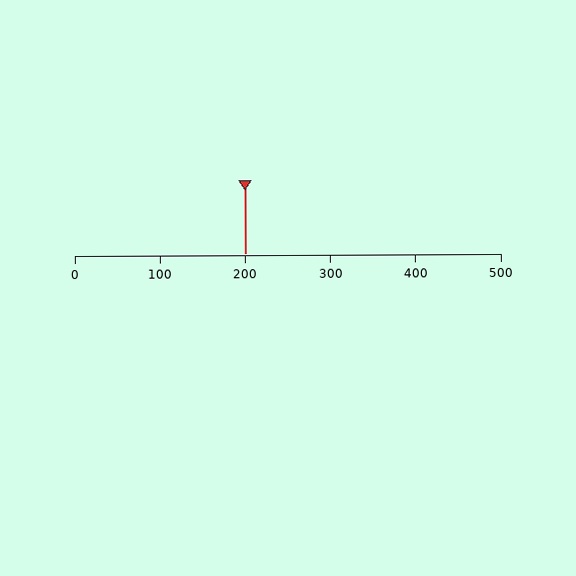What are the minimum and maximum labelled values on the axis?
The axis runs from 0 to 500.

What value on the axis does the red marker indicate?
The marker indicates approximately 200.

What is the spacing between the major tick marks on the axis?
The major ticks are spaced 100 apart.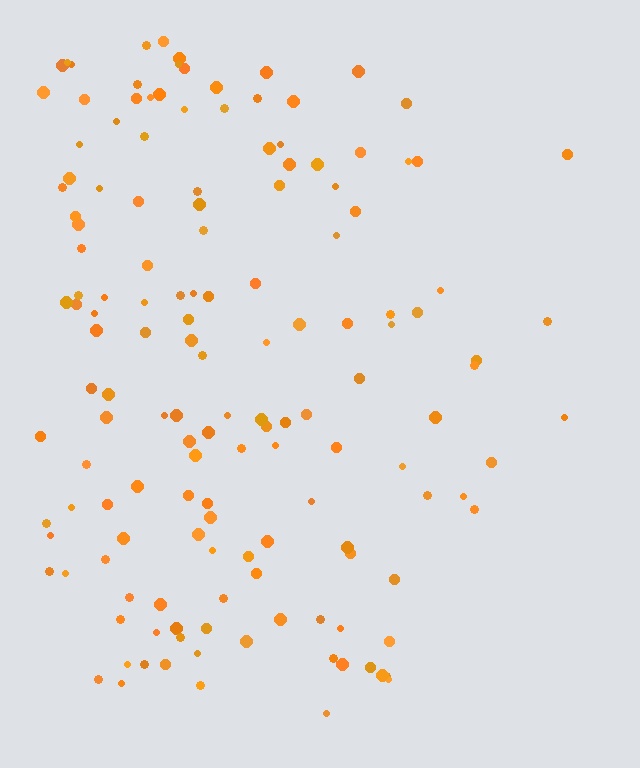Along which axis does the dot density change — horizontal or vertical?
Horizontal.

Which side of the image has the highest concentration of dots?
The left.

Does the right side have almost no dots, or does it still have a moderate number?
Still a moderate number, just noticeably fewer than the left.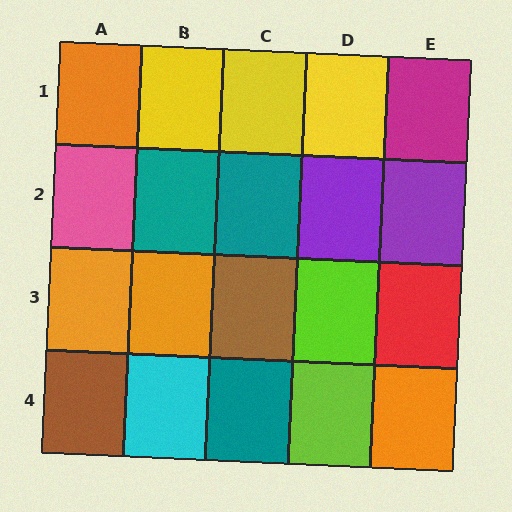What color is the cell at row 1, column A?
Orange.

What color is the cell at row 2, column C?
Teal.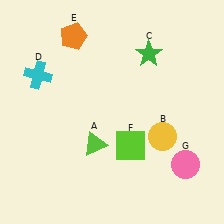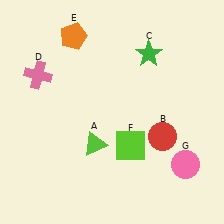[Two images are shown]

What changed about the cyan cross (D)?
In Image 1, D is cyan. In Image 2, it changed to pink.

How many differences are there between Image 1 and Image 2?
There are 2 differences between the two images.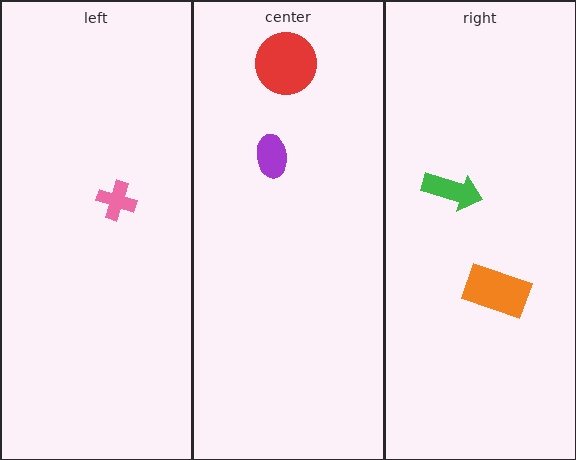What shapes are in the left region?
The pink cross.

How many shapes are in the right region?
2.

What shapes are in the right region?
The green arrow, the orange rectangle.